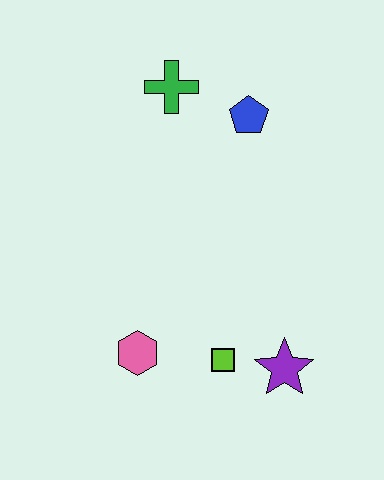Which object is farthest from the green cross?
The purple star is farthest from the green cross.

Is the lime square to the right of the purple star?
No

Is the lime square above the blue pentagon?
No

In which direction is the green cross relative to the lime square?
The green cross is above the lime square.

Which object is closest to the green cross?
The blue pentagon is closest to the green cross.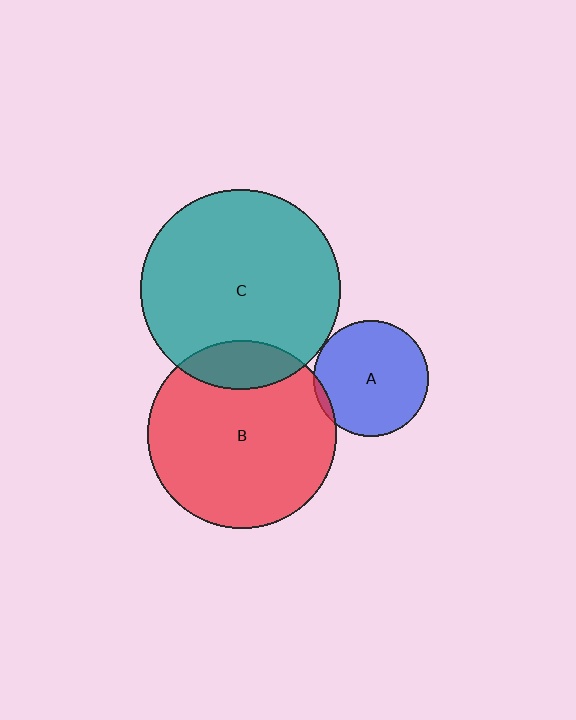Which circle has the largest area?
Circle C (teal).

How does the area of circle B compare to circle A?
Approximately 2.7 times.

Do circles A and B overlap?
Yes.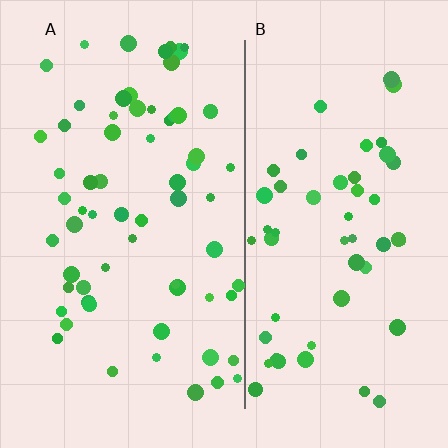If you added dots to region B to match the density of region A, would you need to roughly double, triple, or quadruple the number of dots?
Approximately double.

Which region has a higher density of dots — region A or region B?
A (the left).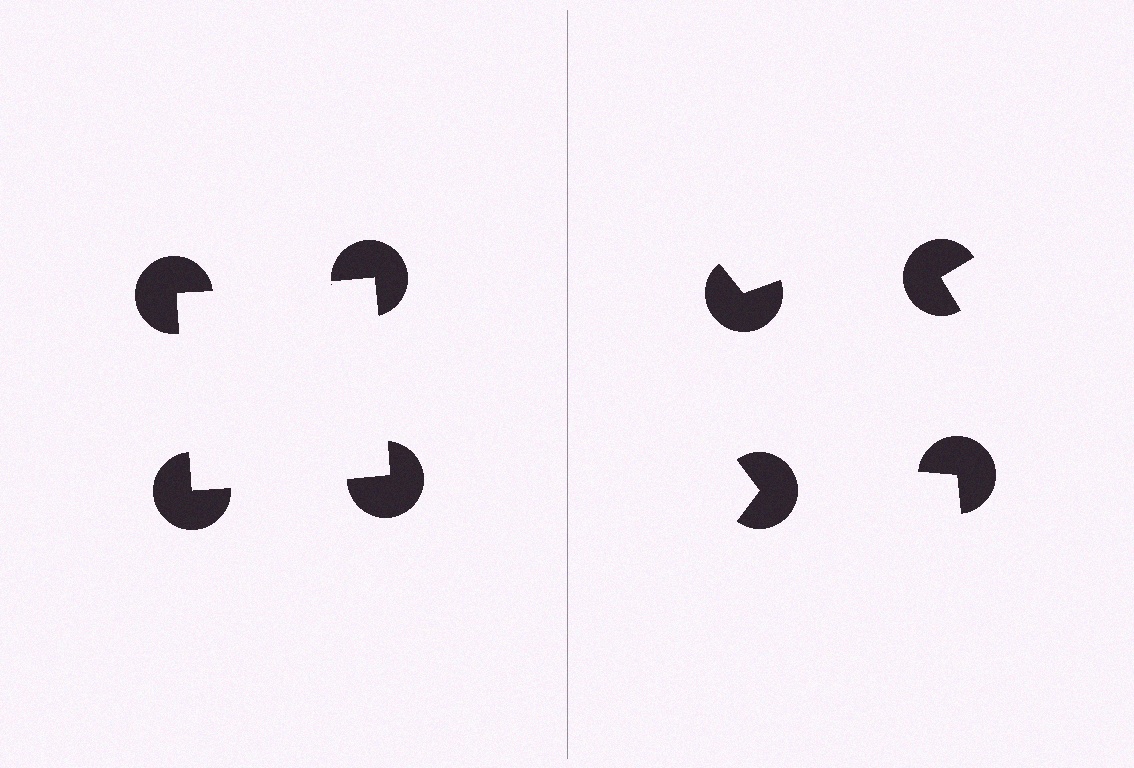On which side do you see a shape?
An illusory square appears on the left side. On the right side the wedge cuts are rotated, so no coherent shape forms.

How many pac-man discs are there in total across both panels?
8 — 4 on each side.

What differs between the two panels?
The pac-man discs are positioned identically on both sides; only the wedge orientations differ. On the left they align to a square; on the right they are misaligned.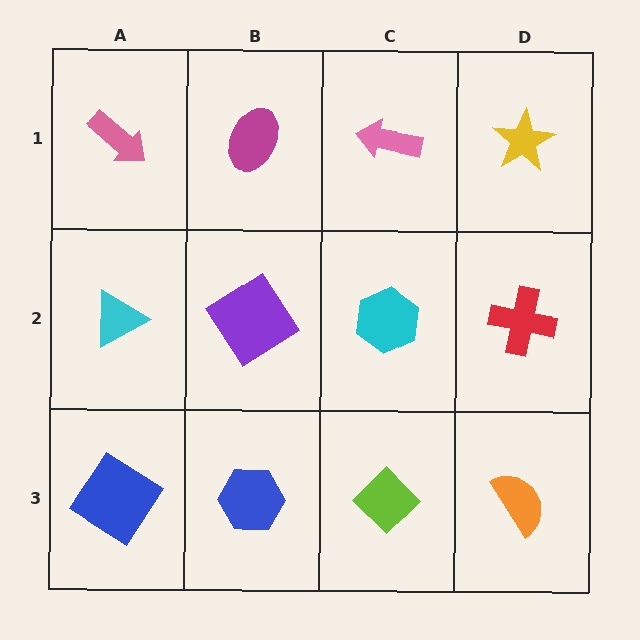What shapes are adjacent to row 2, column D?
A yellow star (row 1, column D), an orange semicircle (row 3, column D), a cyan hexagon (row 2, column C).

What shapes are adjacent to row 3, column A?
A cyan triangle (row 2, column A), a blue hexagon (row 3, column B).